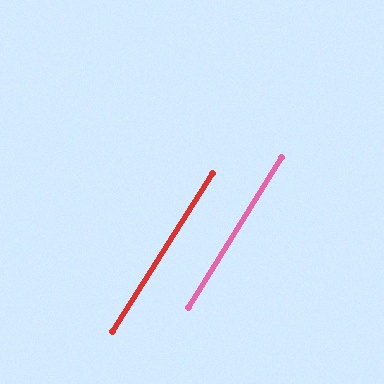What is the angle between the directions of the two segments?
Approximately 1 degree.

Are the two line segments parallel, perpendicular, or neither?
Parallel — their directions differ by only 0.8°.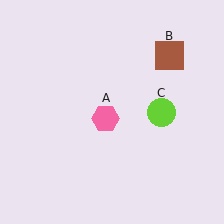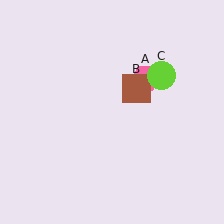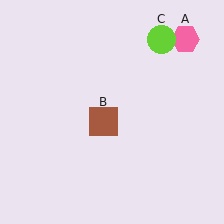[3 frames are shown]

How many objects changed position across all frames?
3 objects changed position: pink hexagon (object A), brown square (object B), lime circle (object C).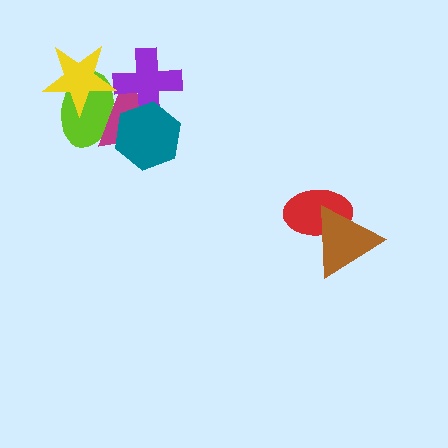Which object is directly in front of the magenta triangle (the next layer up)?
The purple cross is directly in front of the magenta triangle.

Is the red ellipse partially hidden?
Yes, it is partially covered by another shape.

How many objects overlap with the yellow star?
2 objects overlap with the yellow star.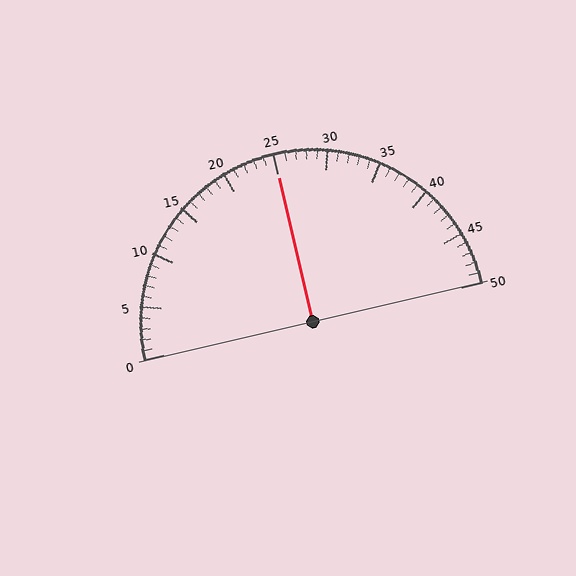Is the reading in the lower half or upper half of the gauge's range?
The reading is in the upper half of the range (0 to 50).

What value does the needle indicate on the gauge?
The needle indicates approximately 25.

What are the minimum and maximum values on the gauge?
The gauge ranges from 0 to 50.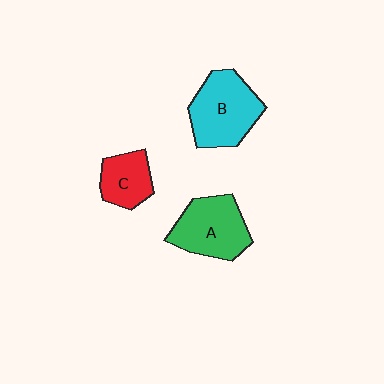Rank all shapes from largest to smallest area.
From largest to smallest: B (cyan), A (green), C (red).